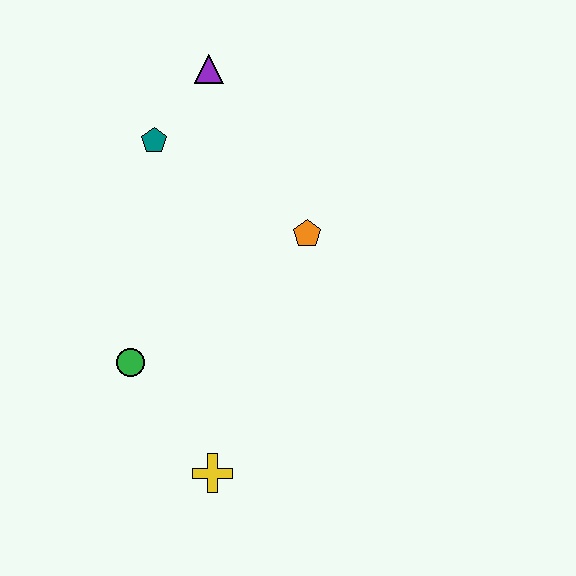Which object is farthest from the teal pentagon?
The yellow cross is farthest from the teal pentagon.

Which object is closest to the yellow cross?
The green circle is closest to the yellow cross.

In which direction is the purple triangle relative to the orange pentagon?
The purple triangle is above the orange pentagon.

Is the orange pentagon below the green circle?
No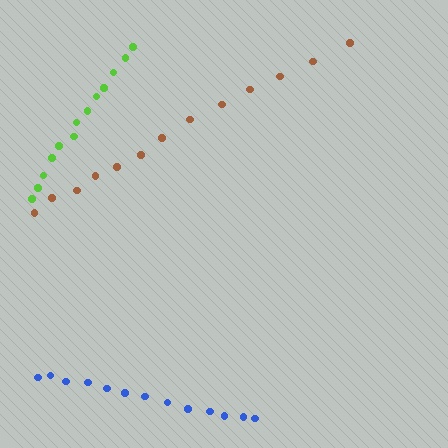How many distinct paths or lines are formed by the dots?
There are 3 distinct paths.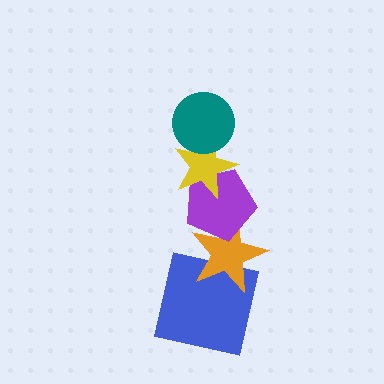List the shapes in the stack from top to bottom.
From top to bottom: the teal circle, the yellow star, the purple pentagon, the orange star, the blue square.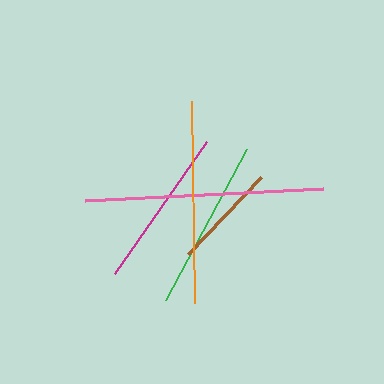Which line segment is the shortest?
The brown line is the shortest at approximately 105 pixels.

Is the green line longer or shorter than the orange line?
The orange line is longer than the green line.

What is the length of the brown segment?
The brown segment is approximately 105 pixels long.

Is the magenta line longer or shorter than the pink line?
The pink line is longer than the magenta line.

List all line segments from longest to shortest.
From longest to shortest: pink, orange, green, magenta, brown.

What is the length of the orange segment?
The orange segment is approximately 202 pixels long.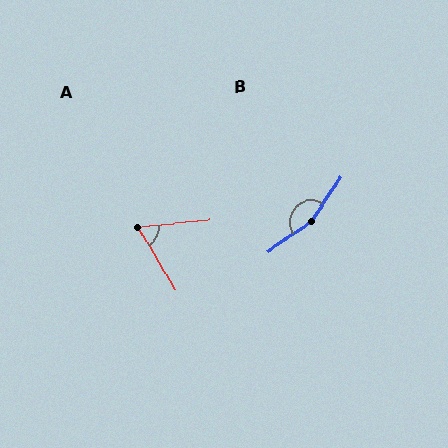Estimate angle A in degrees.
Approximately 65 degrees.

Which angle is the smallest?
A, at approximately 65 degrees.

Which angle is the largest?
B, at approximately 157 degrees.